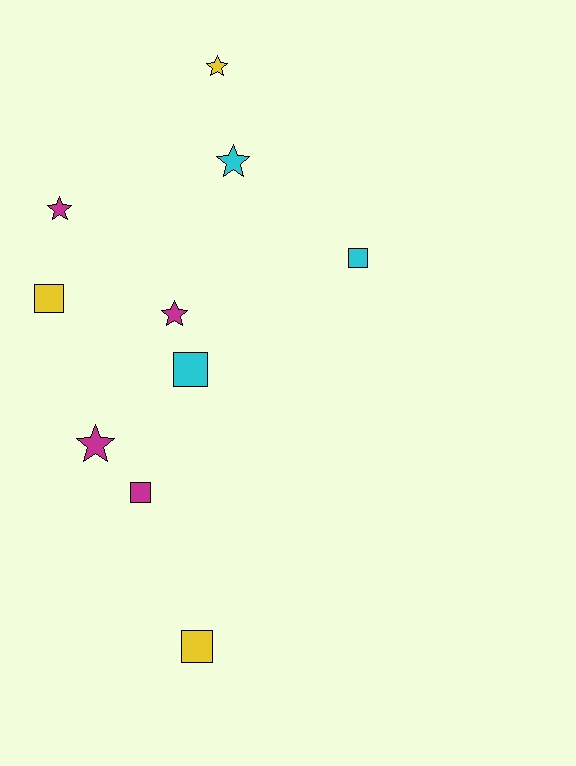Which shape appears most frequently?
Square, with 5 objects.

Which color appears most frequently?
Magenta, with 4 objects.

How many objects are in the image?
There are 10 objects.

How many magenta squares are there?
There is 1 magenta square.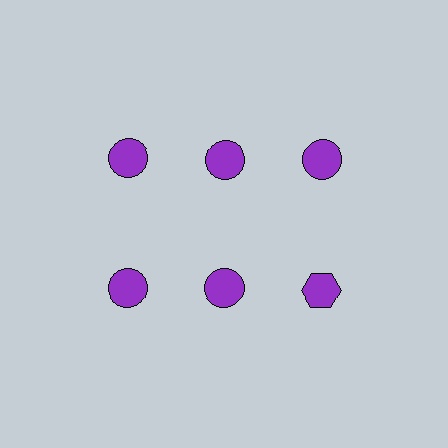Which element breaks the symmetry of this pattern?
The purple hexagon in the second row, center column breaks the symmetry. All other shapes are purple circles.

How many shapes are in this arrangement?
There are 6 shapes arranged in a grid pattern.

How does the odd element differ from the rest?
It has a different shape: hexagon instead of circle.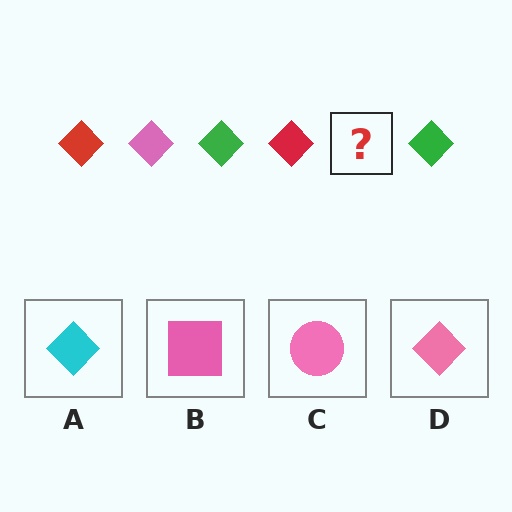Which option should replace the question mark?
Option D.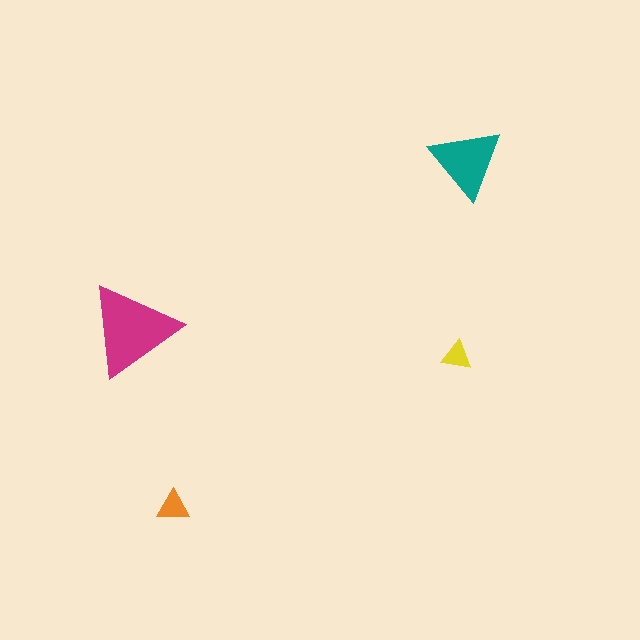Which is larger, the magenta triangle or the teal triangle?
The magenta one.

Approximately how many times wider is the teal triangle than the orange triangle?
About 2.5 times wider.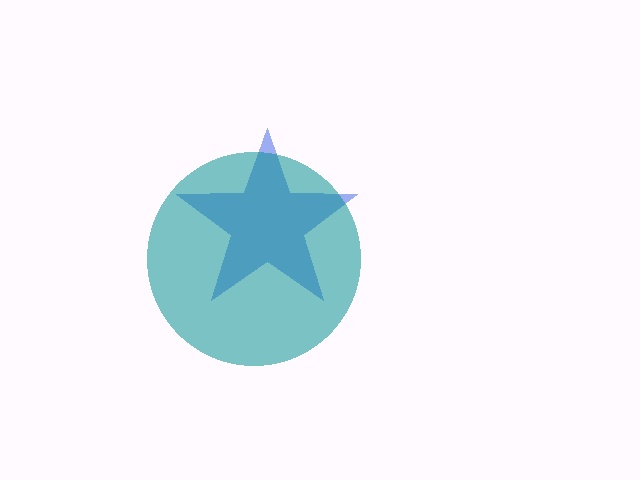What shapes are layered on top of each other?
The layered shapes are: a blue star, a teal circle.